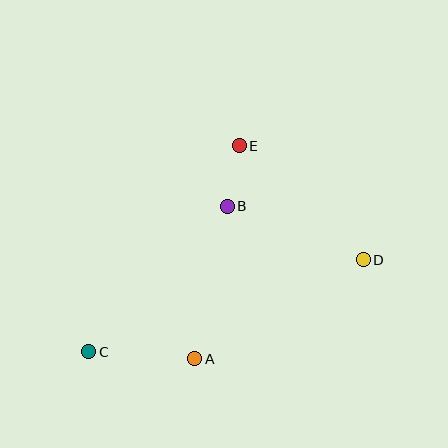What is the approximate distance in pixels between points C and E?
The distance between C and E is approximately 255 pixels.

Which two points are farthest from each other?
Points C and D are farthest from each other.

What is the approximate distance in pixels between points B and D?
The distance between B and D is approximately 146 pixels.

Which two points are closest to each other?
Points B and E are closest to each other.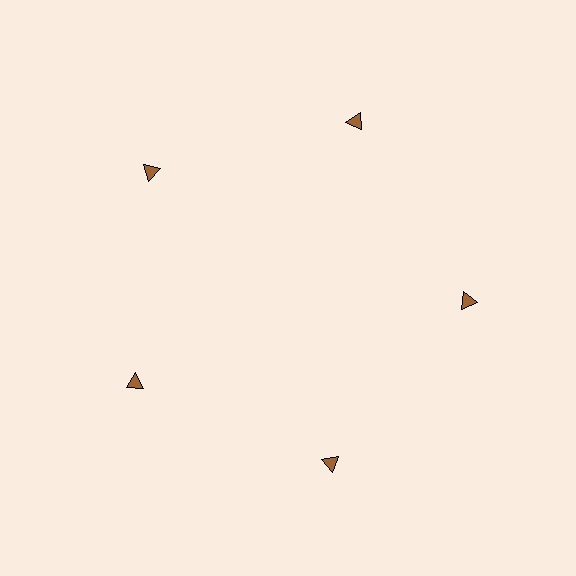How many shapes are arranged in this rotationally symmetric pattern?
There are 5 shapes, arranged in 5 groups of 1.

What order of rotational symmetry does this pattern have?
This pattern has 5-fold rotational symmetry.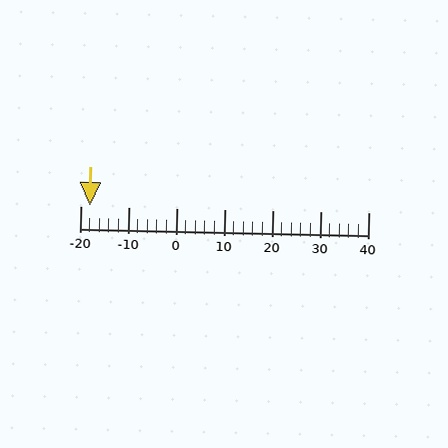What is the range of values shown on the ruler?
The ruler shows values from -20 to 40.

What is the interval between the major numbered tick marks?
The major tick marks are spaced 10 units apart.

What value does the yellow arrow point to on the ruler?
The yellow arrow points to approximately -18.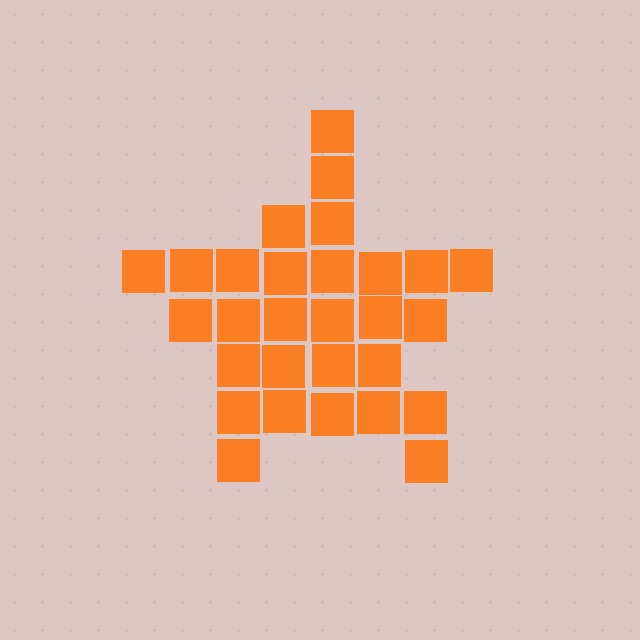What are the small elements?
The small elements are squares.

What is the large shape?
The large shape is a star.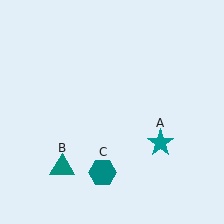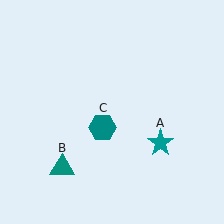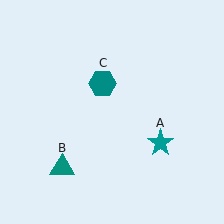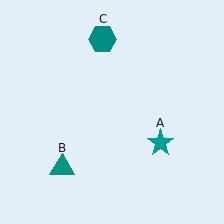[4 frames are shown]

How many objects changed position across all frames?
1 object changed position: teal hexagon (object C).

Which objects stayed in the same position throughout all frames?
Teal star (object A) and teal triangle (object B) remained stationary.